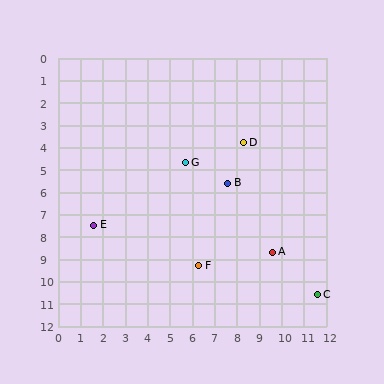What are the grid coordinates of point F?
Point F is at approximately (6.3, 9.3).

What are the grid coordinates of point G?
Point G is at approximately (5.7, 4.7).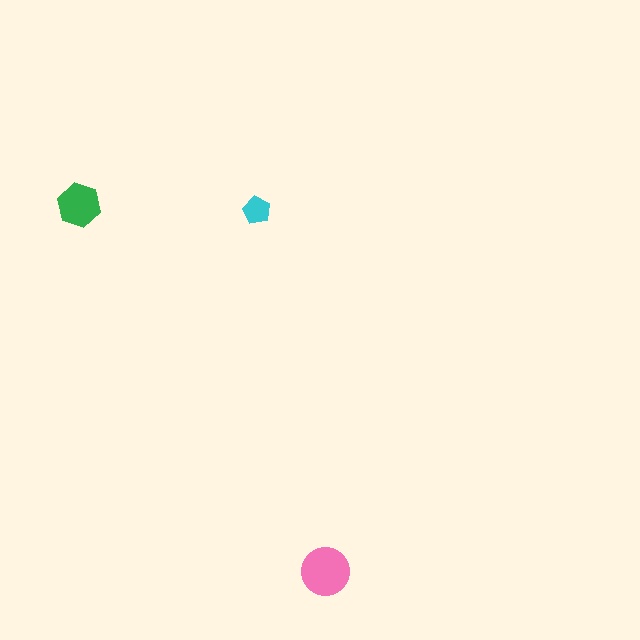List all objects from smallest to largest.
The cyan pentagon, the green hexagon, the pink circle.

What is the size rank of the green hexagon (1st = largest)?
2nd.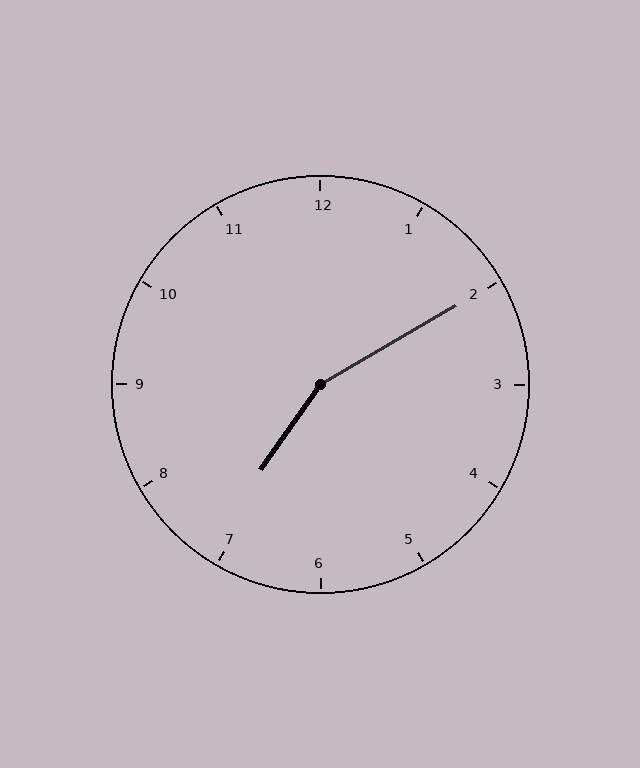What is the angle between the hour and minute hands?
Approximately 155 degrees.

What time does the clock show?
7:10.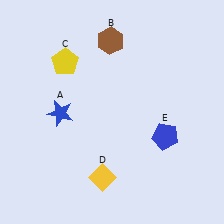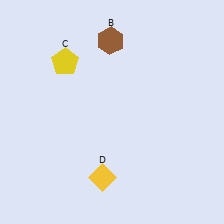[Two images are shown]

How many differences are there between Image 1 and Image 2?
There are 2 differences between the two images.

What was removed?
The blue pentagon (E), the blue star (A) were removed in Image 2.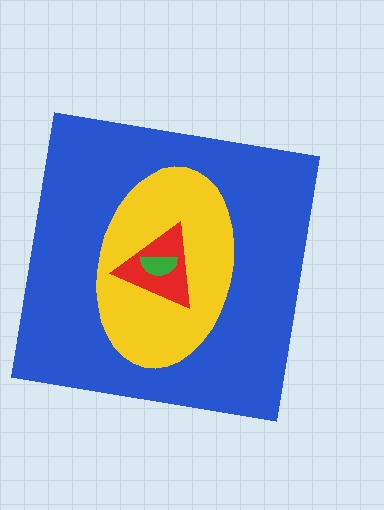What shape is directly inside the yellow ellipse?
The red triangle.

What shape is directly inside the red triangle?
The green semicircle.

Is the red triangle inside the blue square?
Yes.